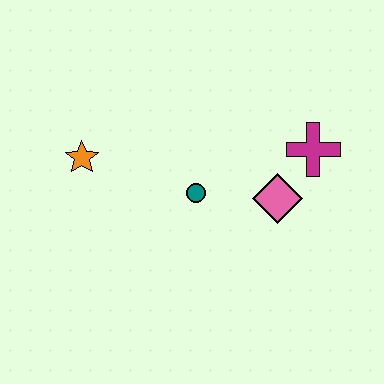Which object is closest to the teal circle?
The pink diamond is closest to the teal circle.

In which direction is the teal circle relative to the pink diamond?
The teal circle is to the left of the pink diamond.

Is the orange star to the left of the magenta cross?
Yes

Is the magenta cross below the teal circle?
No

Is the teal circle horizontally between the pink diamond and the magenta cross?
No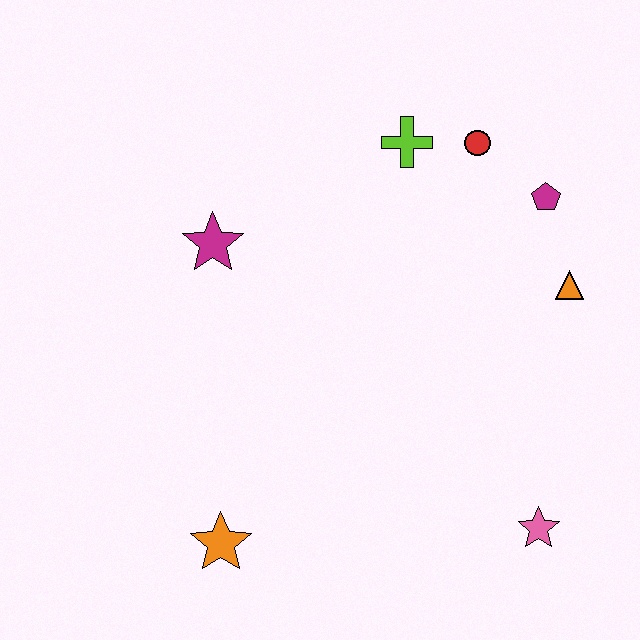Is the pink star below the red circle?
Yes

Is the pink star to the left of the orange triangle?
Yes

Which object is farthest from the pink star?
The magenta star is farthest from the pink star.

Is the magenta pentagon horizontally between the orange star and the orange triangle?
Yes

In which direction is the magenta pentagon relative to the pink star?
The magenta pentagon is above the pink star.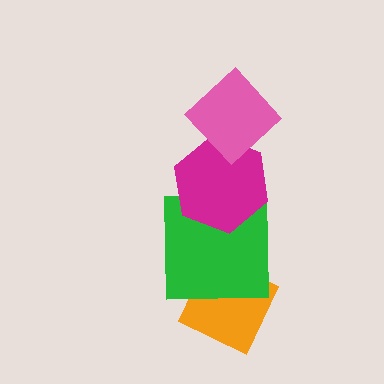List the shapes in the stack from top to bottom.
From top to bottom: the pink diamond, the magenta hexagon, the green square, the orange diamond.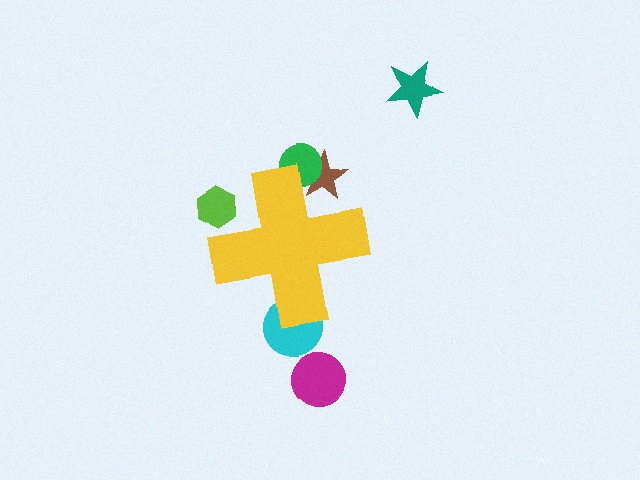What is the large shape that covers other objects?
A yellow cross.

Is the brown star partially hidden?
Yes, the brown star is partially hidden behind the yellow cross.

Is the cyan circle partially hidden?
Yes, the cyan circle is partially hidden behind the yellow cross.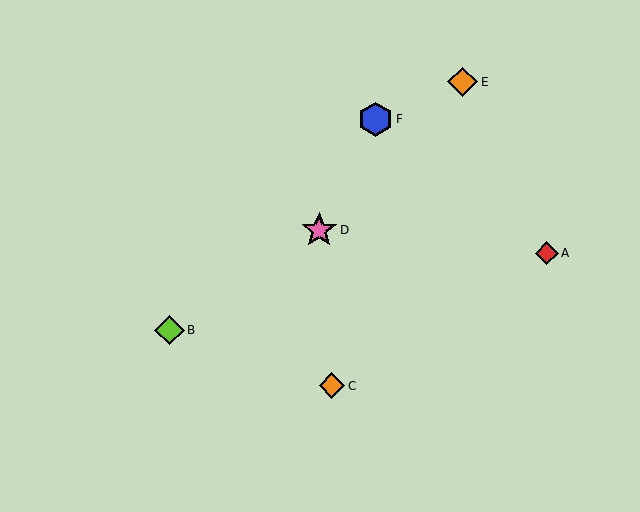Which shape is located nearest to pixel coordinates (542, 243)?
The red diamond (labeled A) at (547, 253) is nearest to that location.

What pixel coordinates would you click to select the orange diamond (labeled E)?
Click at (463, 82) to select the orange diamond E.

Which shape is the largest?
The pink star (labeled D) is the largest.